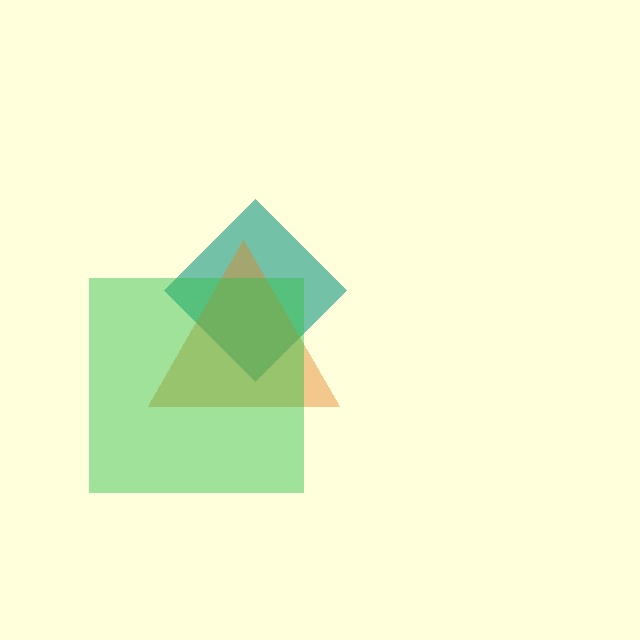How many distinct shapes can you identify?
There are 3 distinct shapes: a teal diamond, an orange triangle, a green square.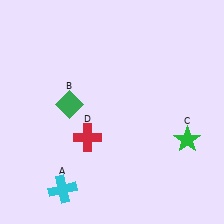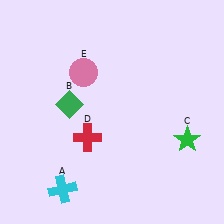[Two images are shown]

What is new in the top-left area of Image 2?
A pink circle (E) was added in the top-left area of Image 2.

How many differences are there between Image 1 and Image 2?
There is 1 difference between the two images.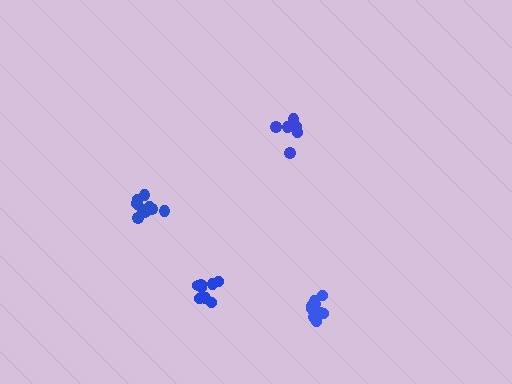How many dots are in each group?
Group 1: 12 dots, Group 2: 8 dots, Group 3: 10 dots, Group 4: 7 dots (37 total).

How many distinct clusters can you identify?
There are 4 distinct clusters.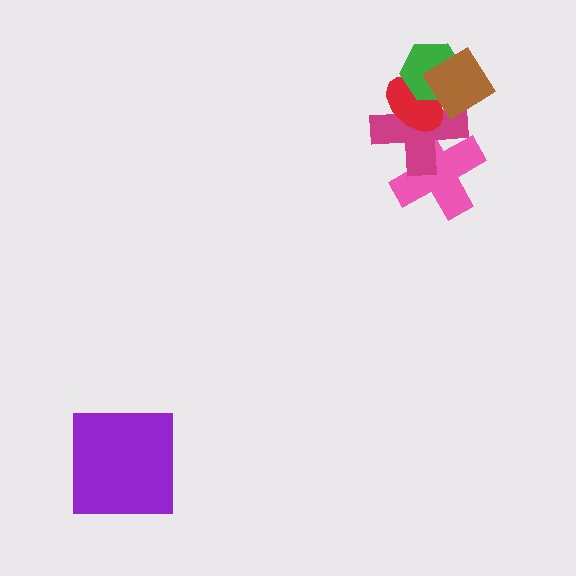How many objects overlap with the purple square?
0 objects overlap with the purple square.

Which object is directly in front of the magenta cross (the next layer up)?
The red ellipse is directly in front of the magenta cross.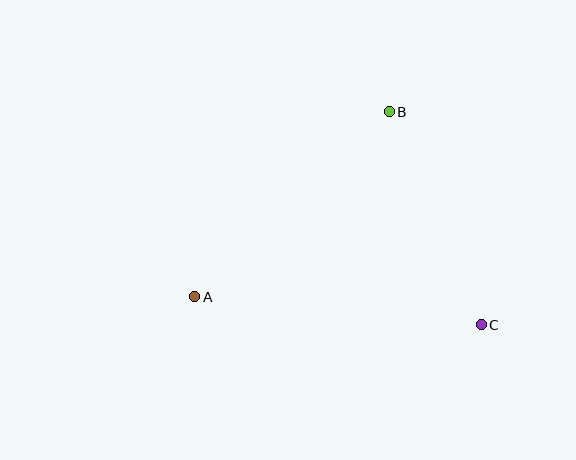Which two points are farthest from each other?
Points A and C are farthest from each other.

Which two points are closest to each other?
Points B and C are closest to each other.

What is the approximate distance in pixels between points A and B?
The distance between A and B is approximately 268 pixels.